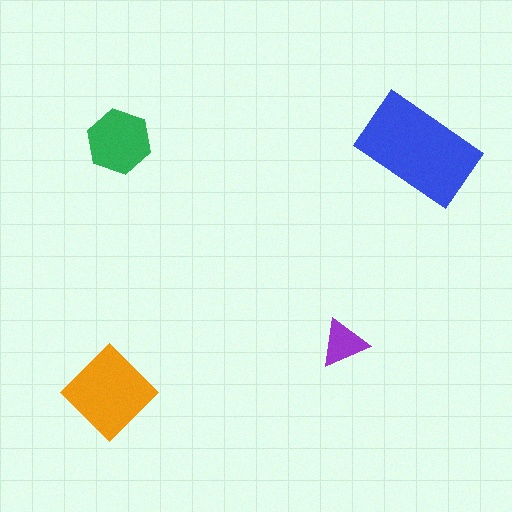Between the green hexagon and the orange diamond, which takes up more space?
The orange diamond.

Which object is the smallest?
The purple triangle.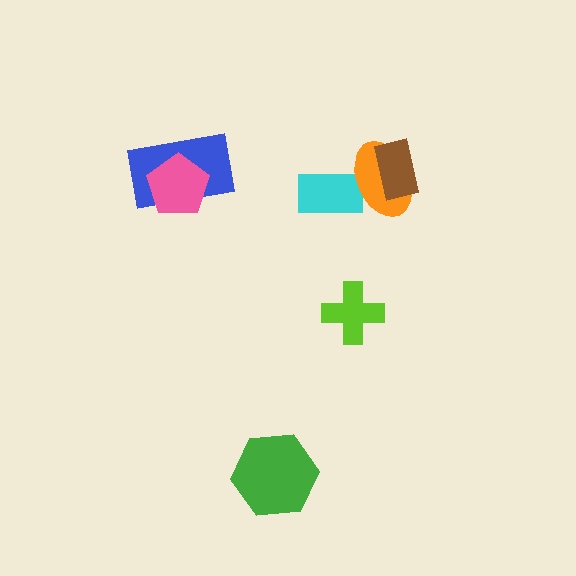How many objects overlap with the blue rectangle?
1 object overlaps with the blue rectangle.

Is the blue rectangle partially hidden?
Yes, it is partially covered by another shape.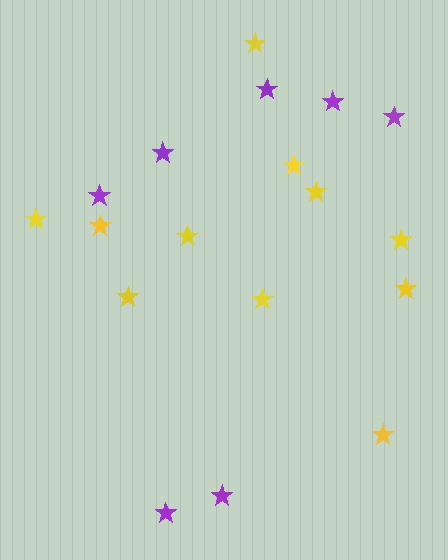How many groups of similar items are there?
There are 2 groups: one group of yellow stars (11) and one group of purple stars (7).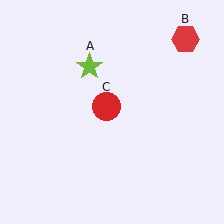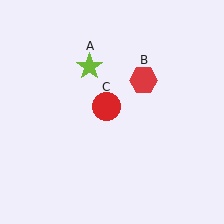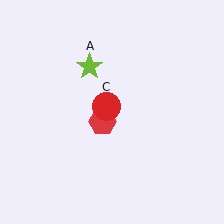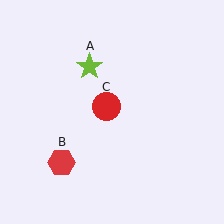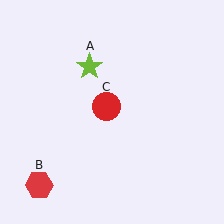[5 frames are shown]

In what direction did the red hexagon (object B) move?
The red hexagon (object B) moved down and to the left.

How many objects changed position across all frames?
1 object changed position: red hexagon (object B).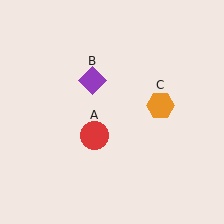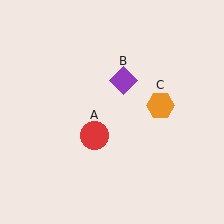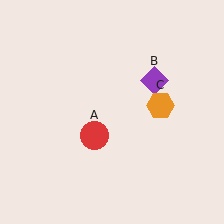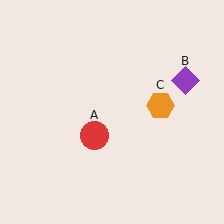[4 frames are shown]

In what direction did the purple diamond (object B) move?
The purple diamond (object B) moved right.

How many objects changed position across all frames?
1 object changed position: purple diamond (object B).